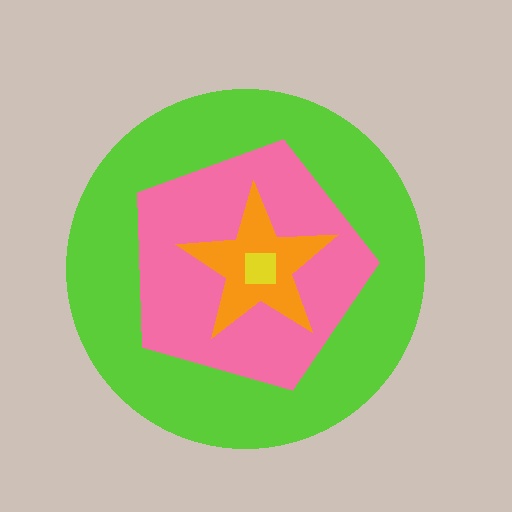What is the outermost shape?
The lime circle.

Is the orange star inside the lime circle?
Yes.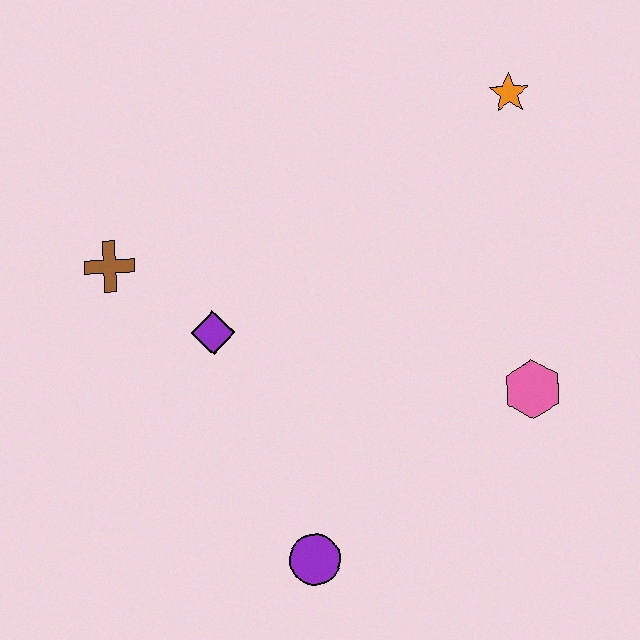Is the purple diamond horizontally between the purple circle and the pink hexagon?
No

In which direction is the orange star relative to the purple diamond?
The orange star is to the right of the purple diamond.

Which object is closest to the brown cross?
The purple diamond is closest to the brown cross.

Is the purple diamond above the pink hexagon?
Yes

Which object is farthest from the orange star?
The purple circle is farthest from the orange star.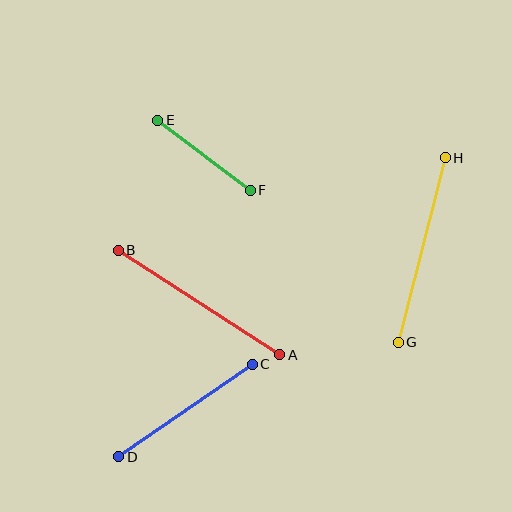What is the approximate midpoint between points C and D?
The midpoint is at approximately (185, 411) pixels.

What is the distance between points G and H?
The distance is approximately 190 pixels.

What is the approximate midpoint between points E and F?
The midpoint is at approximately (204, 155) pixels.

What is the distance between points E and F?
The distance is approximately 116 pixels.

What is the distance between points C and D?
The distance is approximately 163 pixels.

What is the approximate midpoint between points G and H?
The midpoint is at approximately (422, 250) pixels.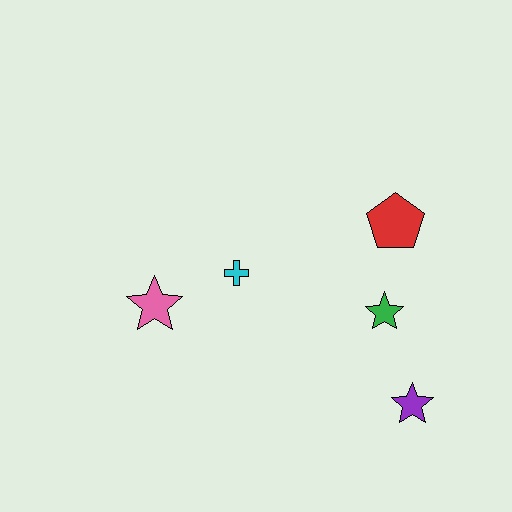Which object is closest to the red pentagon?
The green star is closest to the red pentagon.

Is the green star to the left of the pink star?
No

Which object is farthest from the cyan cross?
The purple star is farthest from the cyan cross.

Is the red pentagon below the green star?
No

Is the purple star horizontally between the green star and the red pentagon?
No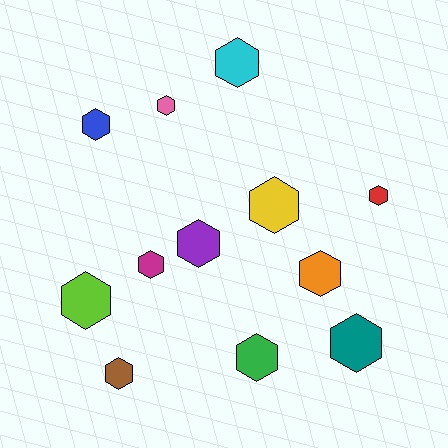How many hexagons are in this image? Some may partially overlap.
There are 12 hexagons.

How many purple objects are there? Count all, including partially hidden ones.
There is 1 purple object.